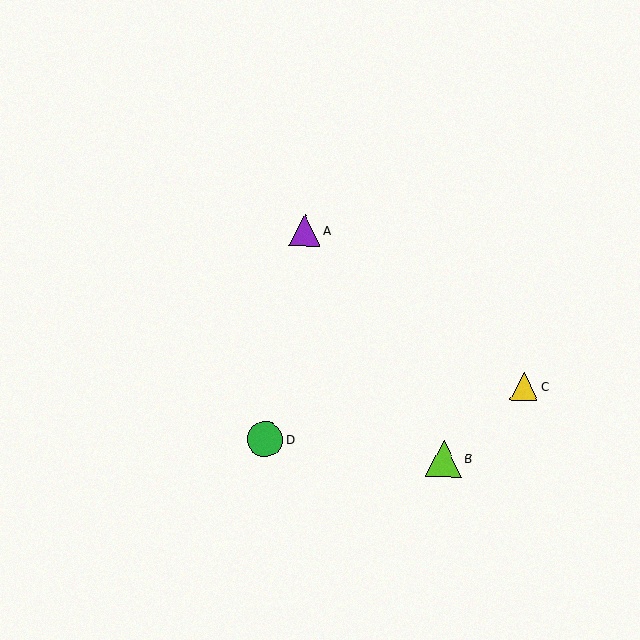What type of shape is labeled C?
Shape C is a yellow triangle.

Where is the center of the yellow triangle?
The center of the yellow triangle is at (524, 386).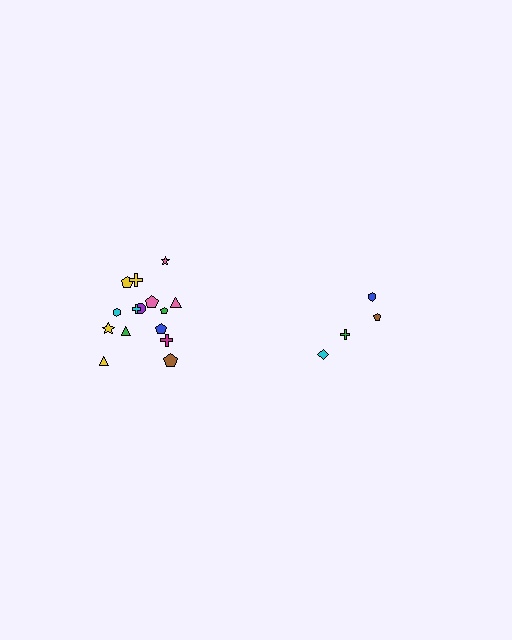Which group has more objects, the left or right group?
The left group.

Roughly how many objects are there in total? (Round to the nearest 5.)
Roughly 20 objects in total.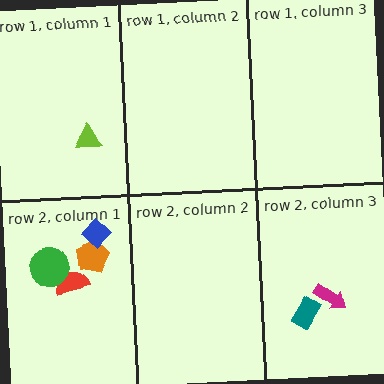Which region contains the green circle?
The row 2, column 1 region.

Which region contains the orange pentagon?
The row 2, column 1 region.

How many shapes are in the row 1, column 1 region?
1.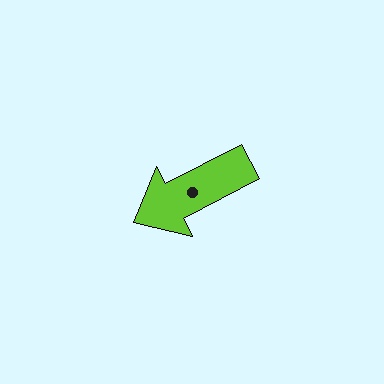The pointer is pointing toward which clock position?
Roughly 8 o'clock.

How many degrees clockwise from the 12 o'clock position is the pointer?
Approximately 242 degrees.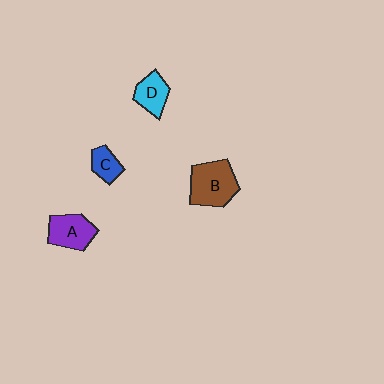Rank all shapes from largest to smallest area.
From largest to smallest: B (brown), A (purple), D (cyan), C (blue).